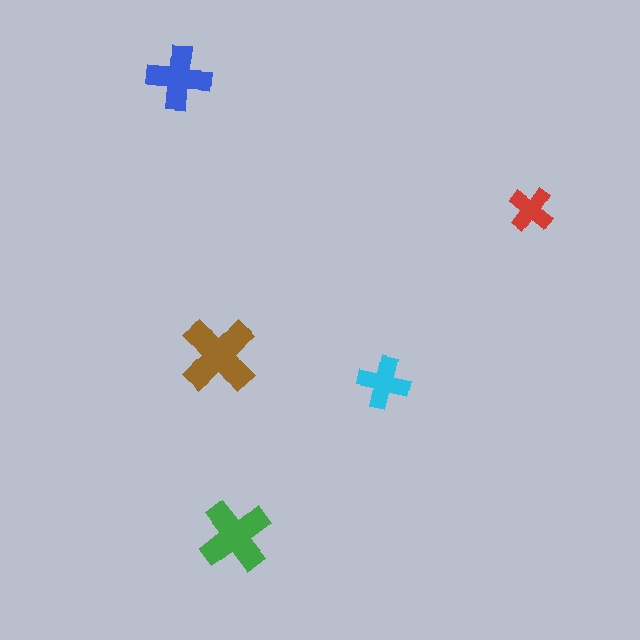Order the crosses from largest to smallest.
the brown one, the green one, the blue one, the cyan one, the red one.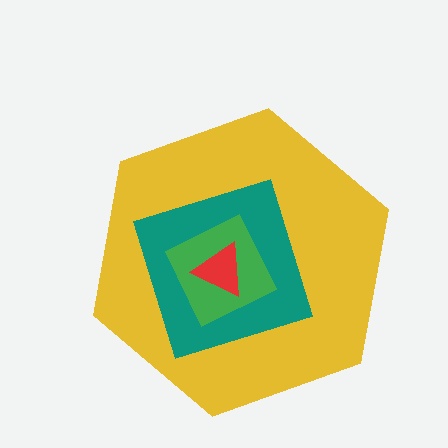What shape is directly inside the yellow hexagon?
The teal square.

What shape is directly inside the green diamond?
The red triangle.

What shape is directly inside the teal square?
The green diamond.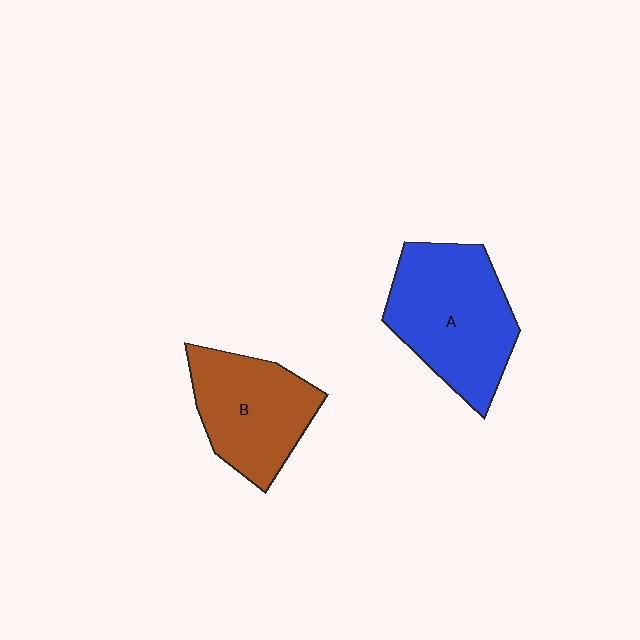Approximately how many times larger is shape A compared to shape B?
Approximately 1.3 times.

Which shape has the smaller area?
Shape B (brown).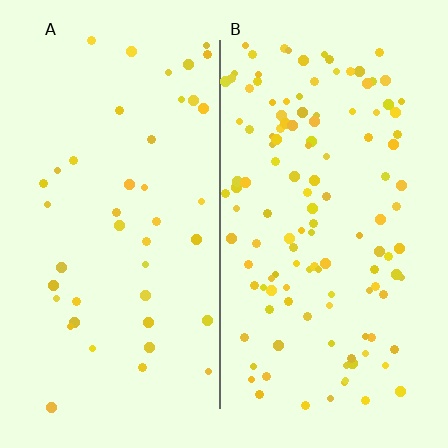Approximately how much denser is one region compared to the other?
Approximately 3.0× — region B over region A.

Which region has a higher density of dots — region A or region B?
B (the right).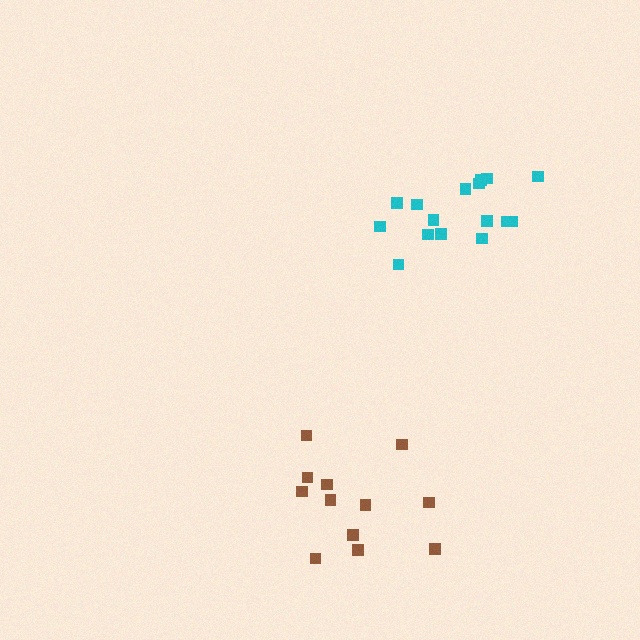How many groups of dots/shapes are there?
There are 2 groups.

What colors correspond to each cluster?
The clusters are colored: brown, cyan.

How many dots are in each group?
Group 1: 12 dots, Group 2: 16 dots (28 total).